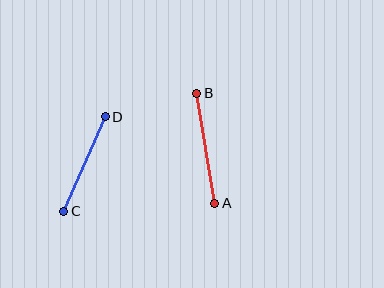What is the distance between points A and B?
The distance is approximately 111 pixels.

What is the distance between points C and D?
The distance is approximately 103 pixels.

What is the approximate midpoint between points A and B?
The midpoint is at approximately (206, 148) pixels.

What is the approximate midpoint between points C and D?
The midpoint is at approximately (85, 164) pixels.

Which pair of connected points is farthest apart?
Points A and B are farthest apart.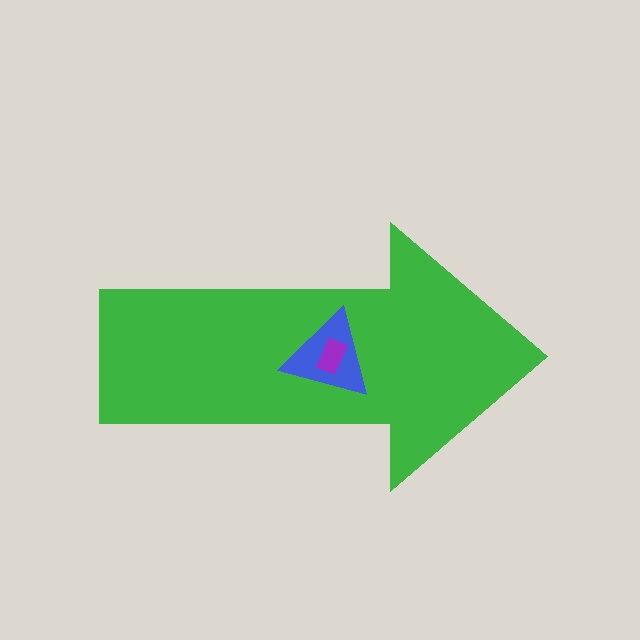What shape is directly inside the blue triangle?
The purple rectangle.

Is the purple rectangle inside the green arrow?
Yes.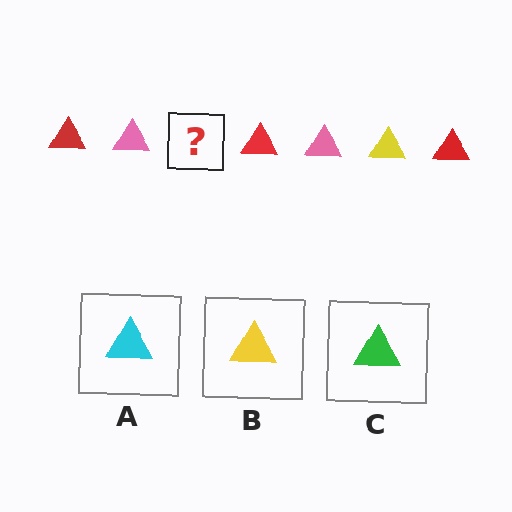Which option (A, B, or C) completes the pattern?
B.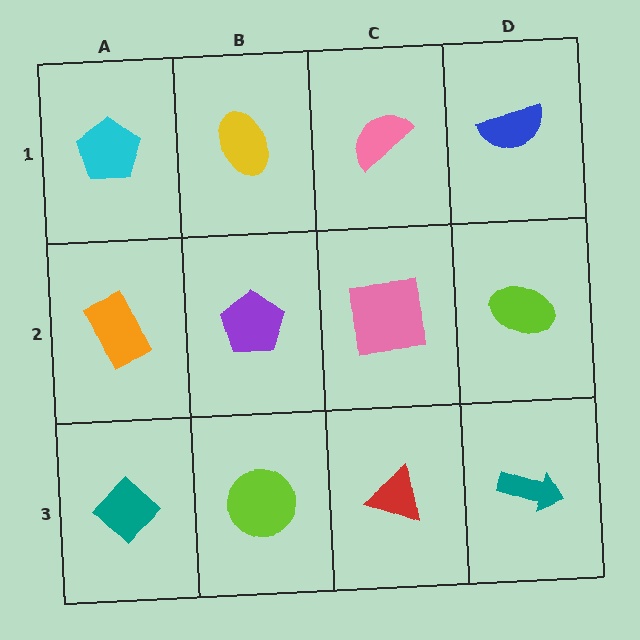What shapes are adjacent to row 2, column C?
A pink semicircle (row 1, column C), a red triangle (row 3, column C), a purple pentagon (row 2, column B), a lime ellipse (row 2, column D).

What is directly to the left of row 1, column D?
A pink semicircle.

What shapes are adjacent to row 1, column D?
A lime ellipse (row 2, column D), a pink semicircle (row 1, column C).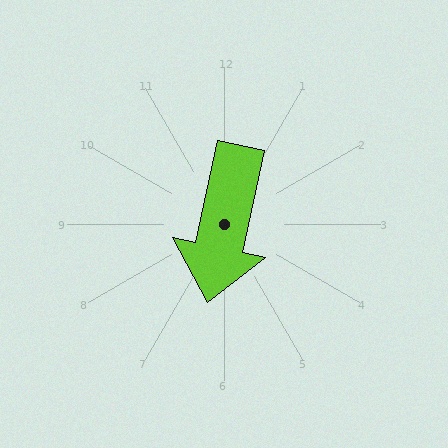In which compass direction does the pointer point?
South.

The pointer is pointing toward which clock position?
Roughly 6 o'clock.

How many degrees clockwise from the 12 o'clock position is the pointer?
Approximately 192 degrees.